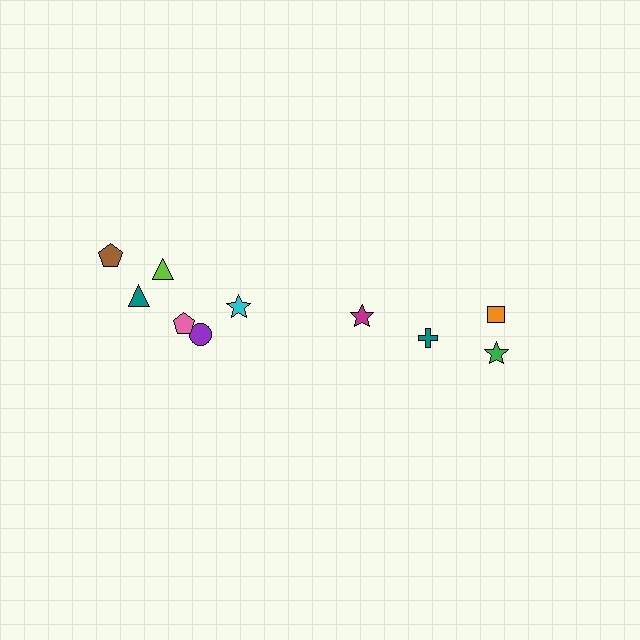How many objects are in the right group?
There are 4 objects.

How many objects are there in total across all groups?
There are 10 objects.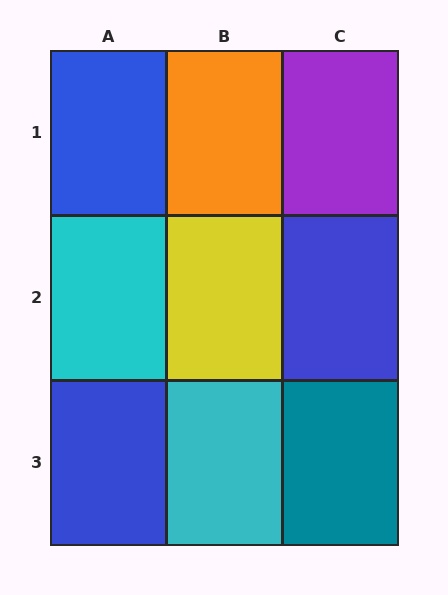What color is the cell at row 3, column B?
Cyan.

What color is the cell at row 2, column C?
Blue.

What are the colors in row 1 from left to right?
Blue, orange, purple.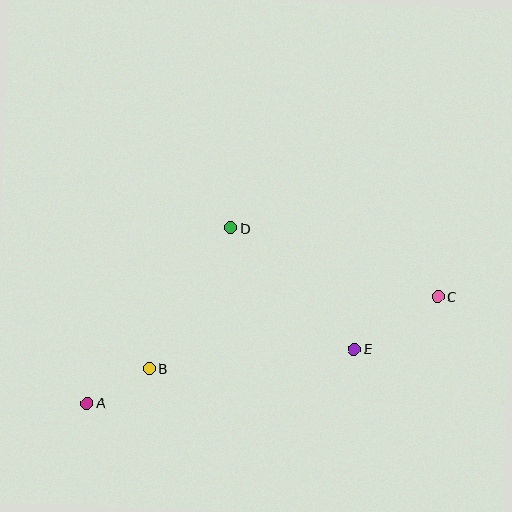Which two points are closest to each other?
Points A and B are closest to each other.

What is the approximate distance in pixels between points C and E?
The distance between C and E is approximately 99 pixels.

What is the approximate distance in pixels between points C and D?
The distance between C and D is approximately 218 pixels.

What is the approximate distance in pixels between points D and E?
The distance between D and E is approximately 173 pixels.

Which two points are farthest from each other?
Points A and C are farthest from each other.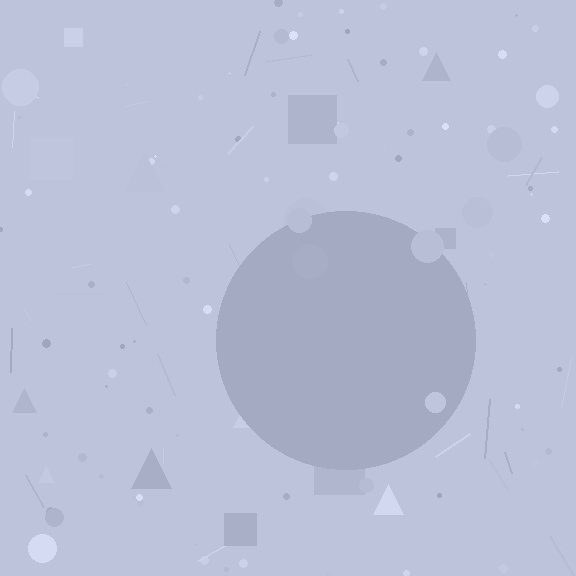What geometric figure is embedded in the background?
A circle is embedded in the background.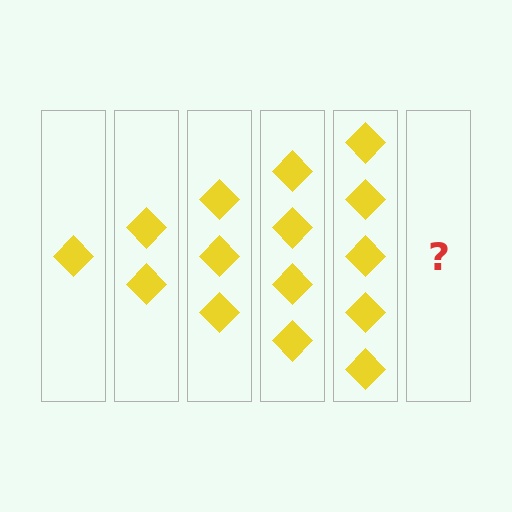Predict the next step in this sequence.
The next step is 6 diamonds.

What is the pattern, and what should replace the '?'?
The pattern is that each step adds one more diamond. The '?' should be 6 diamonds.